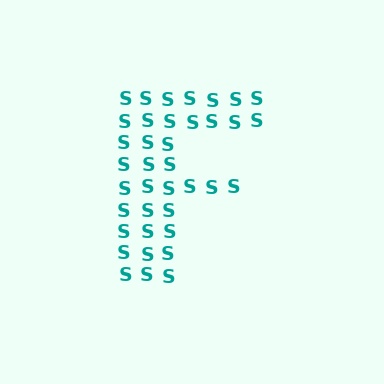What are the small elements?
The small elements are letter S's.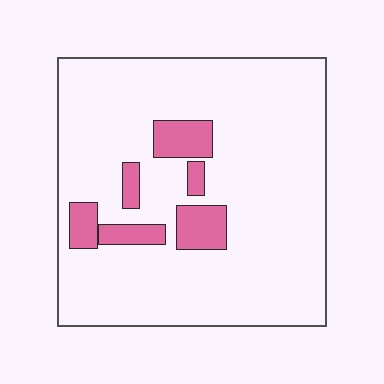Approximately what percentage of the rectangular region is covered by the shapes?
Approximately 10%.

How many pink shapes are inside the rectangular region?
6.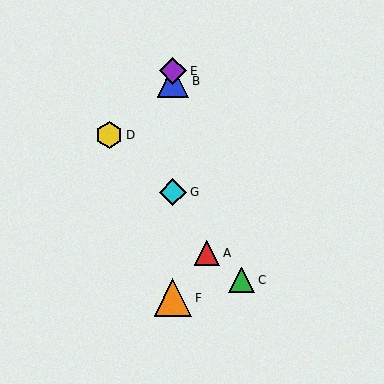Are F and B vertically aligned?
Yes, both are at x≈173.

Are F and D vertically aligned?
No, F is at x≈173 and D is at x≈109.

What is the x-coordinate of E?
Object E is at x≈173.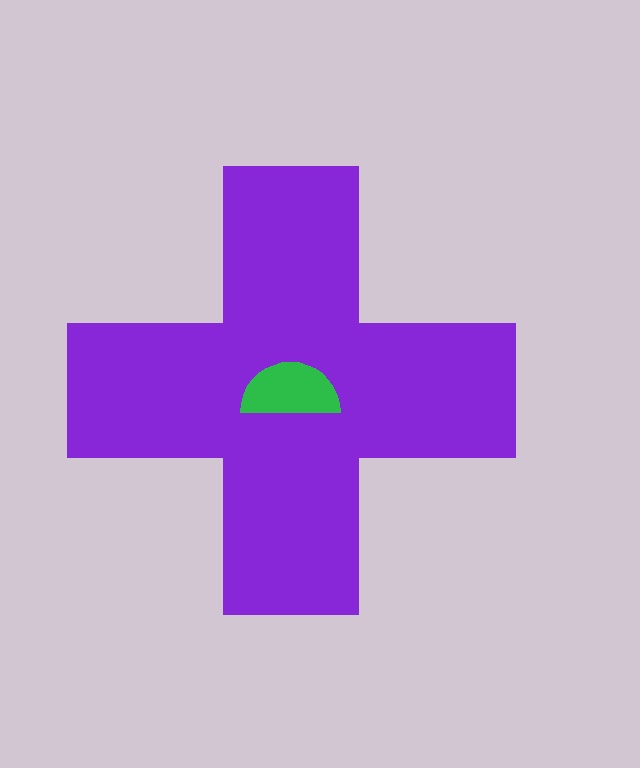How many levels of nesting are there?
2.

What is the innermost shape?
The green semicircle.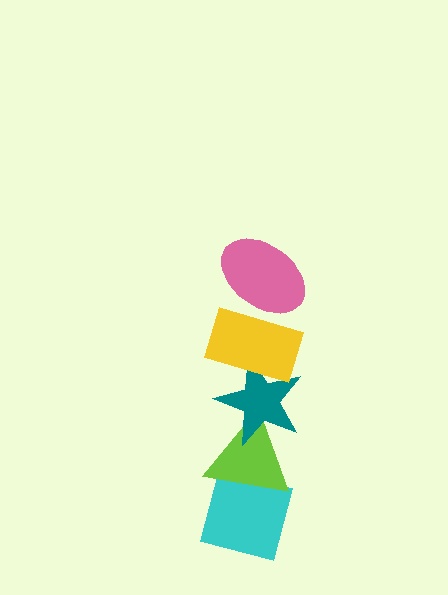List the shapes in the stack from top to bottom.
From top to bottom: the pink ellipse, the yellow rectangle, the teal star, the lime triangle, the cyan square.